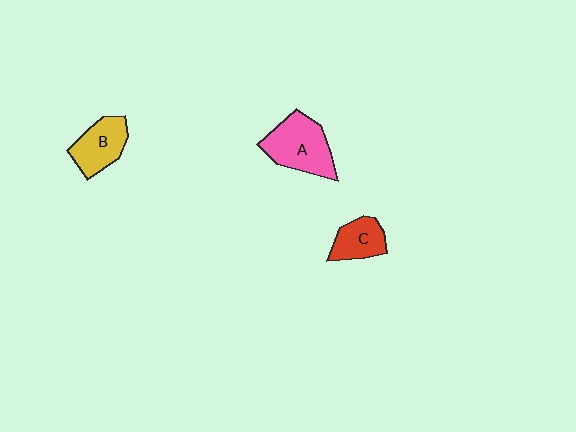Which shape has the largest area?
Shape A (pink).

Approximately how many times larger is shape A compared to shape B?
Approximately 1.4 times.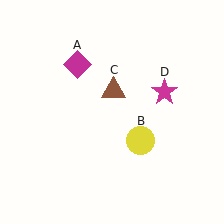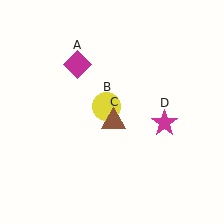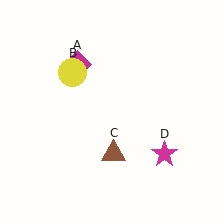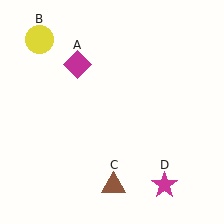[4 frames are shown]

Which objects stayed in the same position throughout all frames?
Magenta diamond (object A) remained stationary.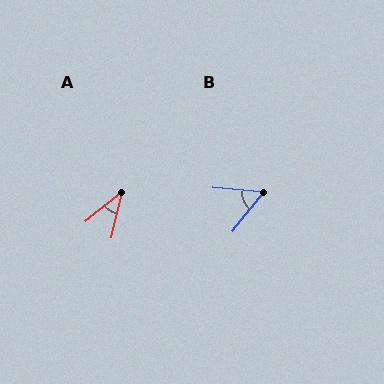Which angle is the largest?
B, at approximately 56 degrees.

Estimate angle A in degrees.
Approximately 37 degrees.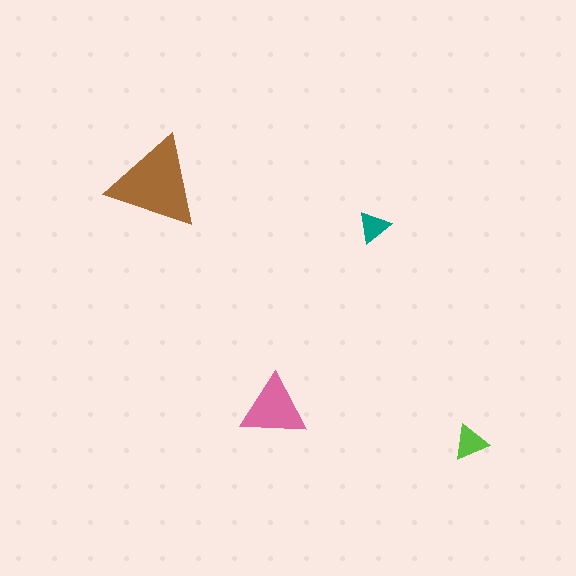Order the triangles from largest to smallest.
the brown one, the pink one, the lime one, the teal one.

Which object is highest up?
The brown triangle is topmost.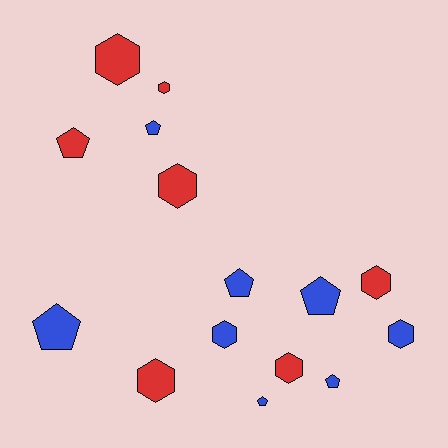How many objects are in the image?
There are 15 objects.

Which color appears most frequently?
Blue, with 8 objects.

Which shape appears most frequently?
Hexagon, with 8 objects.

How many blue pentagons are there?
There are 6 blue pentagons.